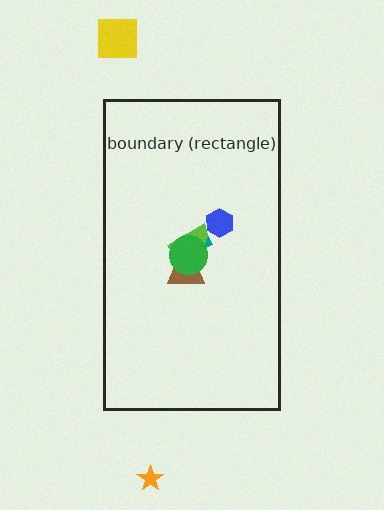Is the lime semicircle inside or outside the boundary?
Inside.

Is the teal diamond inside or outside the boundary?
Inside.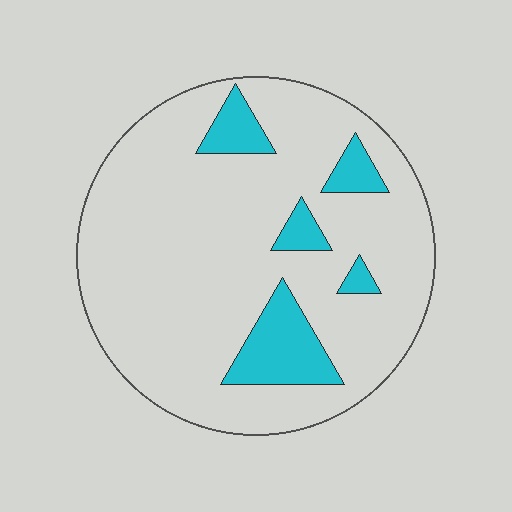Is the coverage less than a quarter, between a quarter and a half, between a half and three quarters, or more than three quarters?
Less than a quarter.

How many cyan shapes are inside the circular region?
5.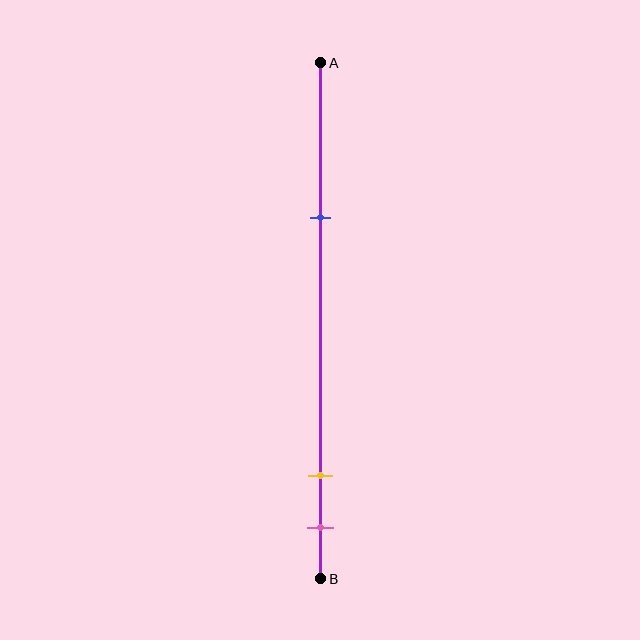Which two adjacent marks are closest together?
The yellow and pink marks are the closest adjacent pair.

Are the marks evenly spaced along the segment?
No, the marks are not evenly spaced.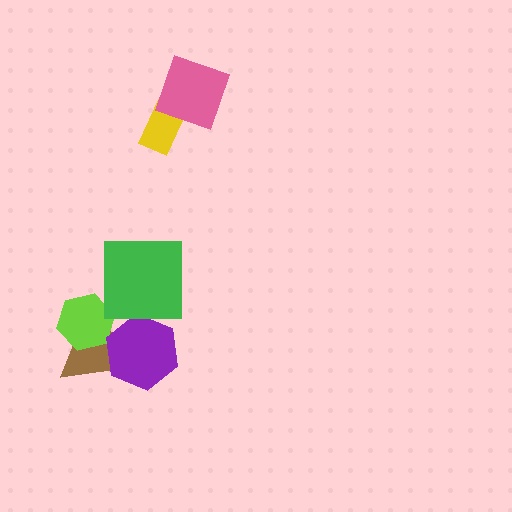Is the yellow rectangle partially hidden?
Yes, it is partially covered by another shape.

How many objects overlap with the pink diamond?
1 object overlaps with the pink diamond.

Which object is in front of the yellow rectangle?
The pink diamond is in front of the yellow rectangle.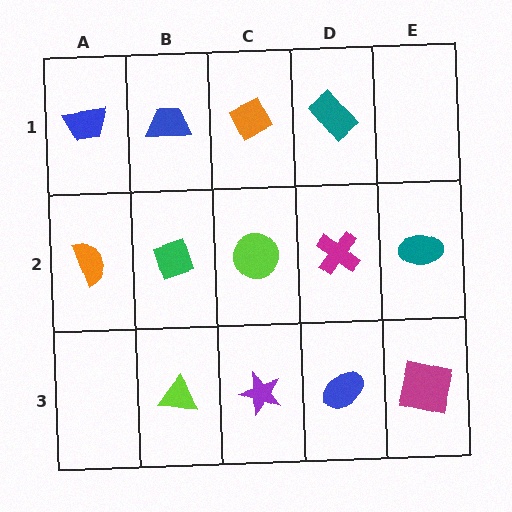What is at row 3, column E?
A magenta square.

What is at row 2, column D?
A magenta cross.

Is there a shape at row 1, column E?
No, that cell is empty.